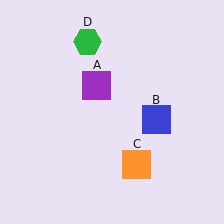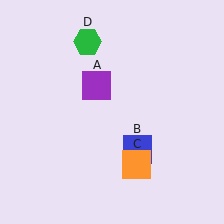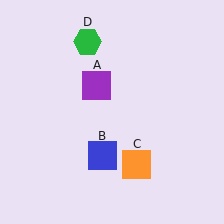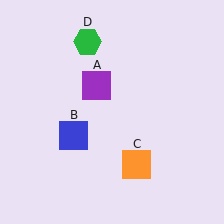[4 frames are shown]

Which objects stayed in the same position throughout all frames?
Purple square (object A) and orange square (object C) and green hexagon (object D) remained stationary.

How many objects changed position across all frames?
1 object changed position: blue square (object B).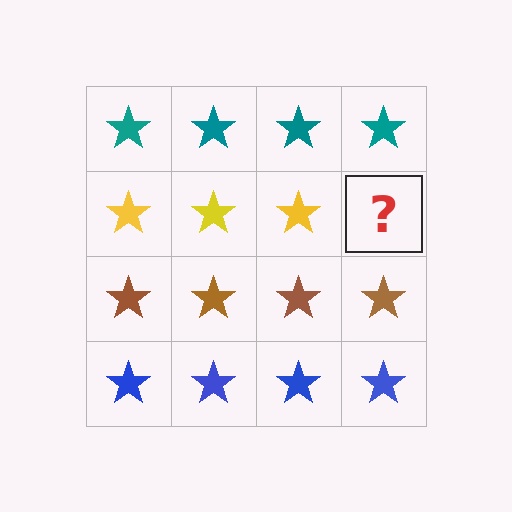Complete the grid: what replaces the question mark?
The question mark should be replaced with a yellow star.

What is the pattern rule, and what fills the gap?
The rule is that each row has a consistent color. The gap should be filled with a yellow star.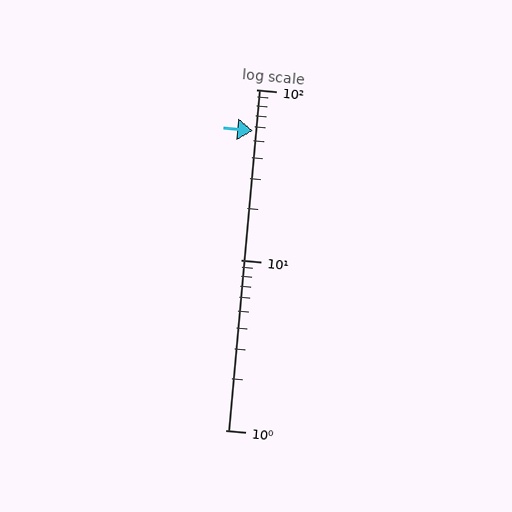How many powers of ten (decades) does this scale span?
The scale spans 2 decades, from 1 to 100.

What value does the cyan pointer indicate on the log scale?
The pointer indicates approximately 57.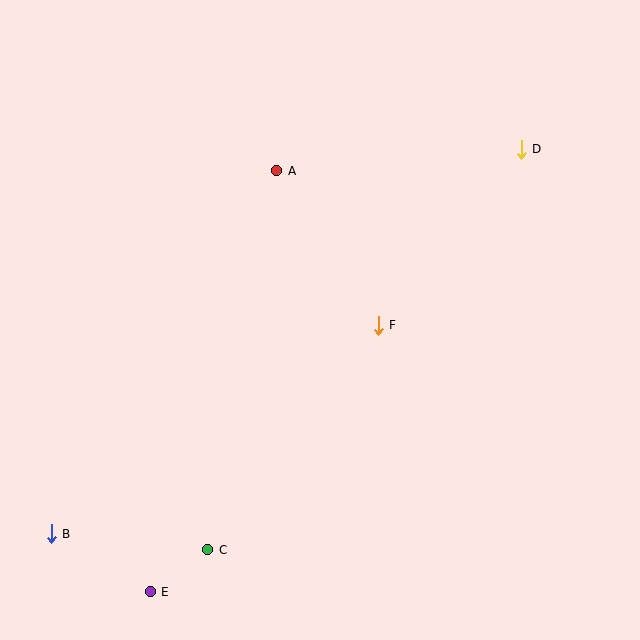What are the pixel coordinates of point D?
Point D is at (521, 149).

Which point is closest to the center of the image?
Point F at (378, 325) is closest to the center.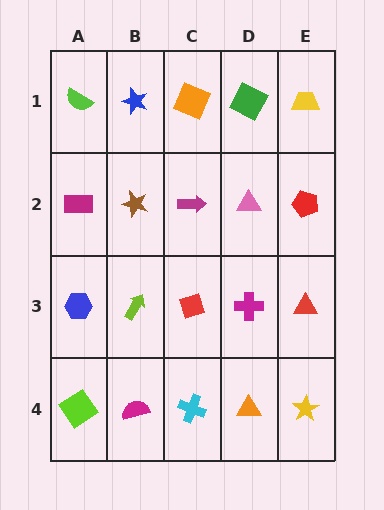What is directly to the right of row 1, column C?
A green square.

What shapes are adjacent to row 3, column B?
A brown star (row 2, column B), a magenta semicircle (row 4, column B), a blue hexagon (row 3, column A), a red diamond (row 3, column C).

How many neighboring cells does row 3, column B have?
4.